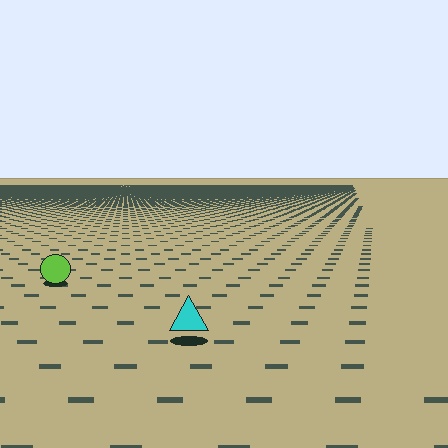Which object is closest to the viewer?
The cyan triangle is closest. The texture marks near it are larger and more spread out.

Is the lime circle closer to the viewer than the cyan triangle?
No. The cyan triangle is closer — you can tell from the texture gradient: the ground texture is coarser near it.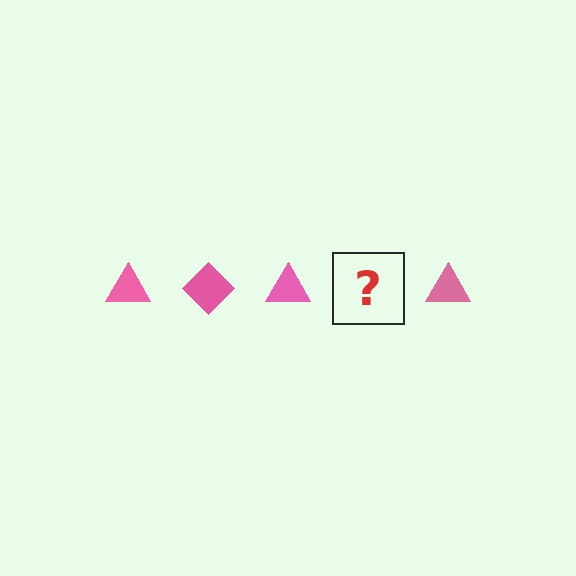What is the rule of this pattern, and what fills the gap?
The rule is that the pattern cycles through triangle, diamond shapes in pink. The gap should be filled with a pink diamond.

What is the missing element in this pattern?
The missing element is a pink diamond.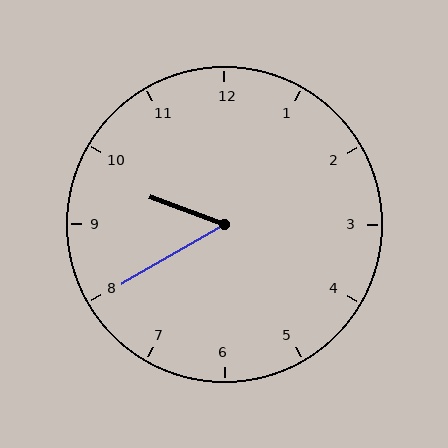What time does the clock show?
9:40.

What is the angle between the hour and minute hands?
Approximately 50 degrees.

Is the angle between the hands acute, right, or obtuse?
It is acute.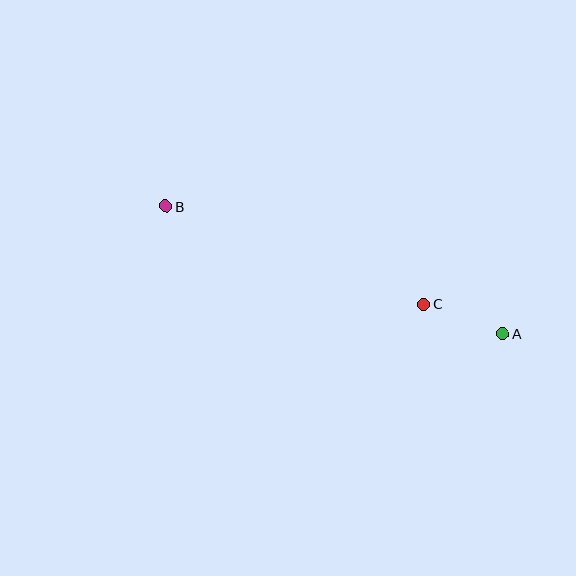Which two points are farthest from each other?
Points A and B are farthest from each other.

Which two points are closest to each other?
Points A and C are closest to each other.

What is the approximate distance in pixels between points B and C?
The distance between B and C is approximately 276 pixels.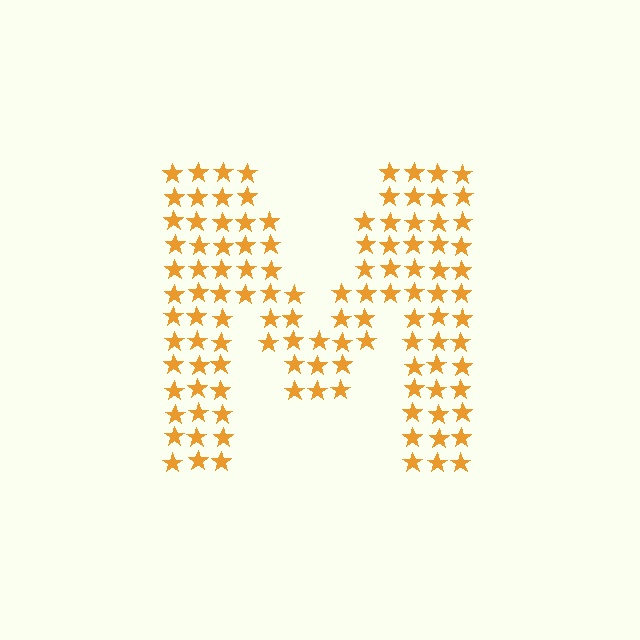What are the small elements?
The small elements are stars.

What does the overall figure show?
The overall figure shows the letter M.